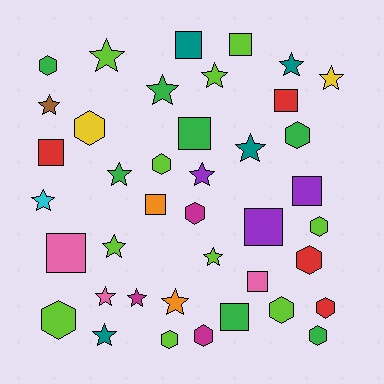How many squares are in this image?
There are 11 squares.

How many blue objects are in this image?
There are no blue objects.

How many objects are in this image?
There are 40 objects.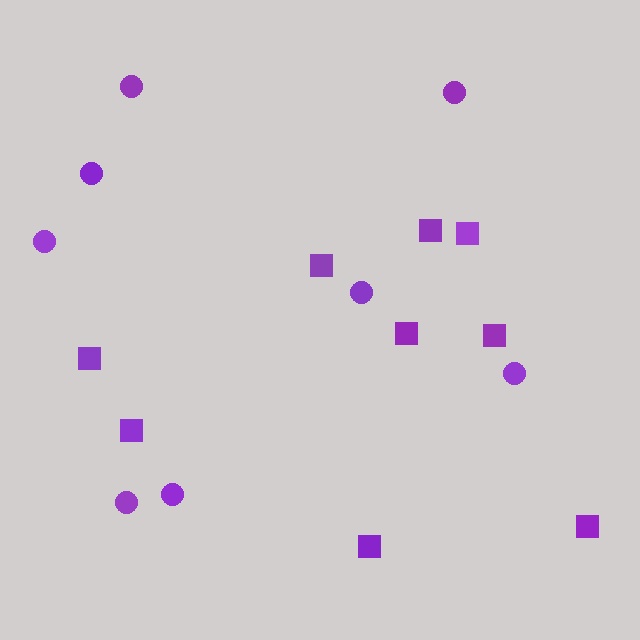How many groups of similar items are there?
There are 2 groups: one group of squares (9) and one group of circles (8).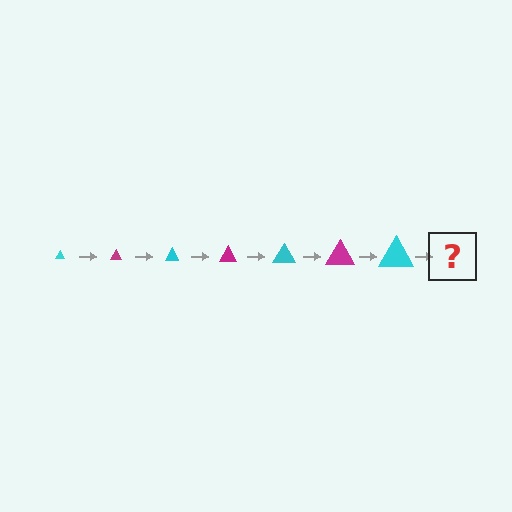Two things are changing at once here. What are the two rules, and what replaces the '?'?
The two rules are that the triangle grows larger each step and the color cycles through cyan and magenta. The '?' should be a magenta triangle, larger than the previous one.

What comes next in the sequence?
The next element should be a magenta triangle, larger than the previous one.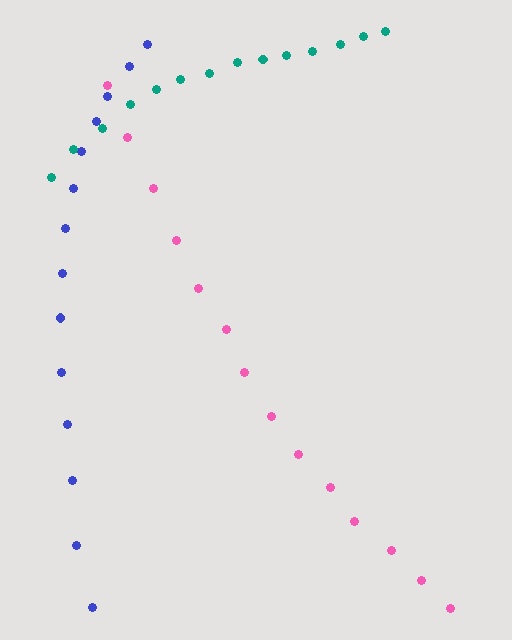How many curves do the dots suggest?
There are 3 distinct paths.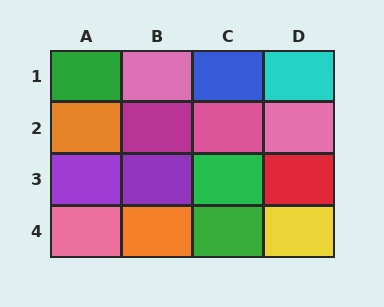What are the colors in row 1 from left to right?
Green, pink, blue, cyan.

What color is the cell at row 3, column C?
Green.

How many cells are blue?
1 cell is blue.